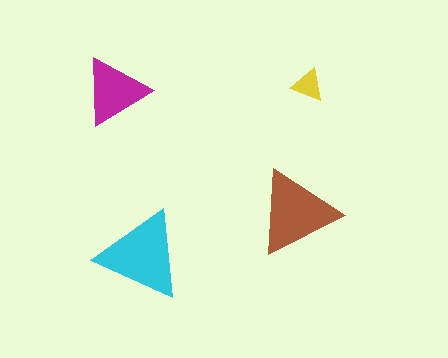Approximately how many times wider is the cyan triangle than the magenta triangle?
About 1.5 times wider.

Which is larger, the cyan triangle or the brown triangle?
The cyan one.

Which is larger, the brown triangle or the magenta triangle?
The brown one.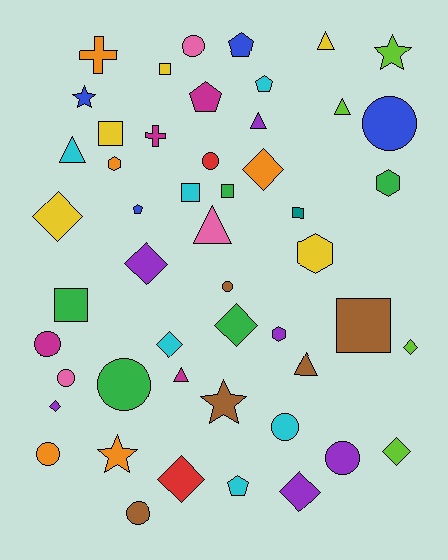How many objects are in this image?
There are 50 objects.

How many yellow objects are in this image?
There are 5 yellow objects.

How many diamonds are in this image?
There are 10 diamonds.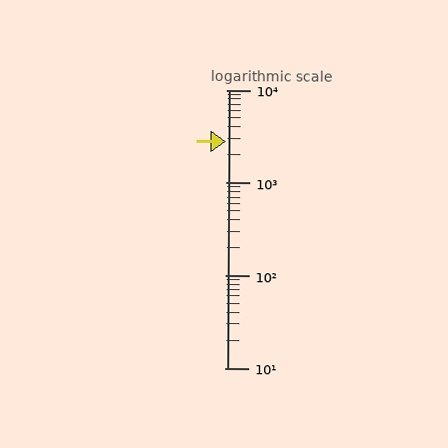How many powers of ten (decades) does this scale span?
The scale spans 3 decades, from 10 to 10000.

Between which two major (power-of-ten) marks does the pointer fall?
The pointer is between 1000 and 10000.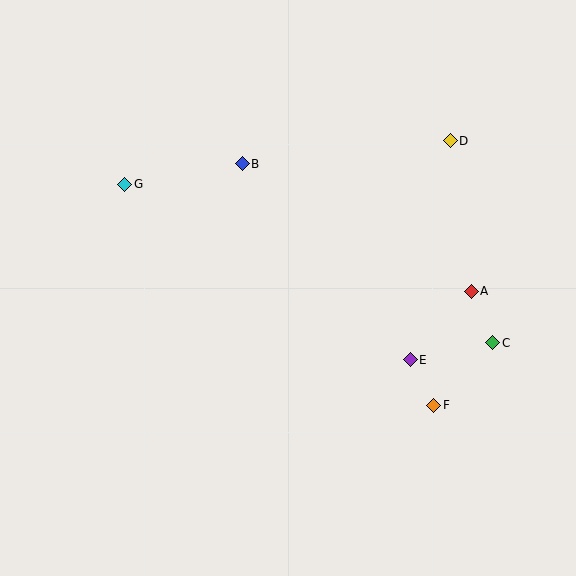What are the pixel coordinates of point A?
Point A is at (471, 291).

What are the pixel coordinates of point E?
Point E is at (410, 360).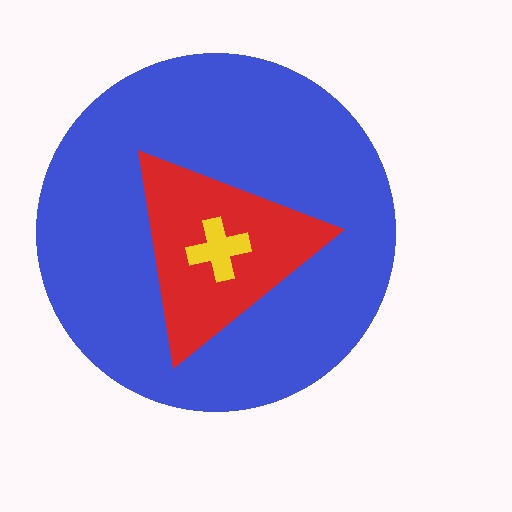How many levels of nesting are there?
3.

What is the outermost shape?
The blue circle.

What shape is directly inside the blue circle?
The red triangle.